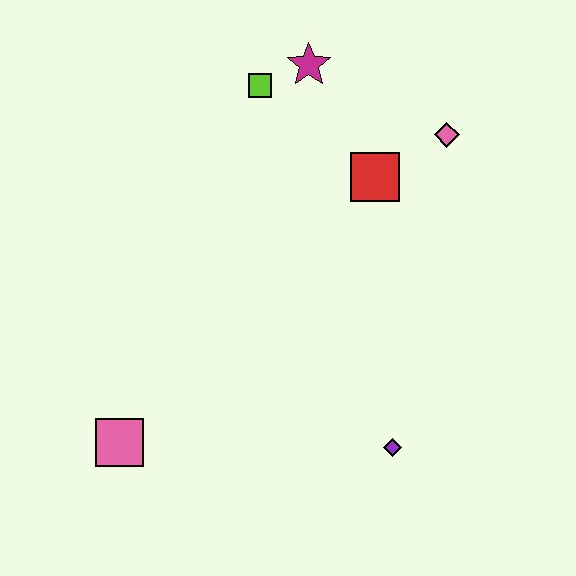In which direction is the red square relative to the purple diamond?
The red square is above the purple diamond.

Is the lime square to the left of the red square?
Yes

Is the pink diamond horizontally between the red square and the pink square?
No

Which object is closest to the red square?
The pink diamond is closest to the red square.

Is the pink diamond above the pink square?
Yes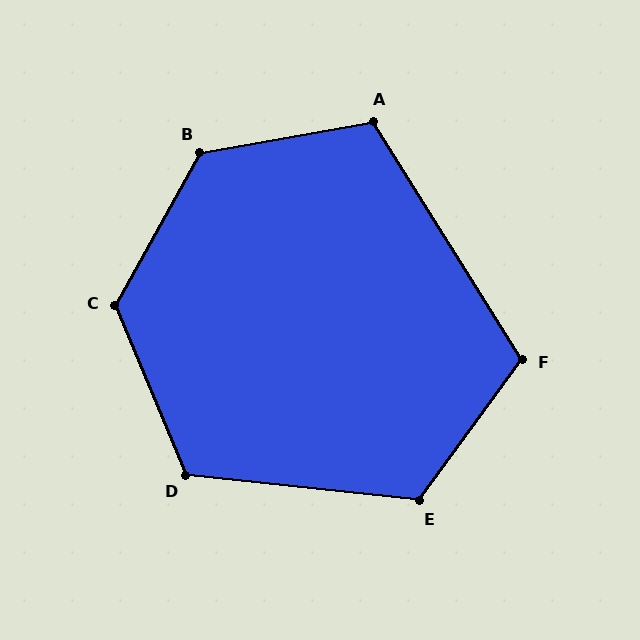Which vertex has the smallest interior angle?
A, at approximately 112 degrees.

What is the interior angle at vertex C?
Approximately 128 degrees (obtuse).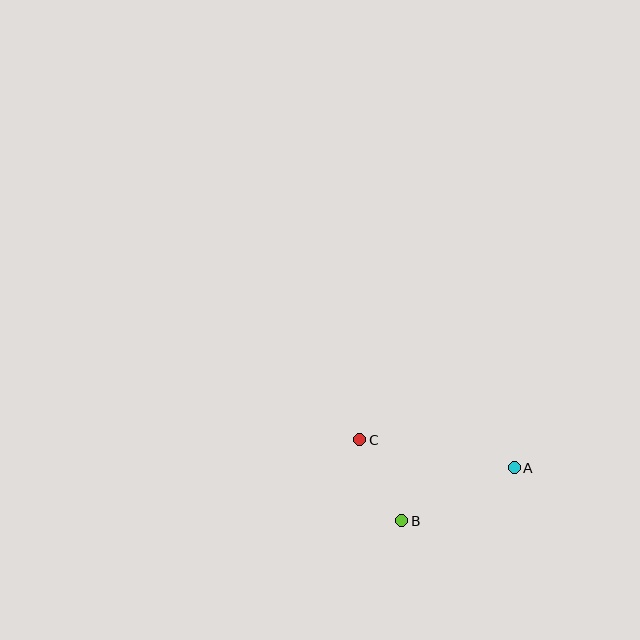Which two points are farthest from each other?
Points A and C are farthest from each other.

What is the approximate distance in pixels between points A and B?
The distance between A and B is approximately 124 pixels.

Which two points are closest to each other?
Points B and C are closest to each other.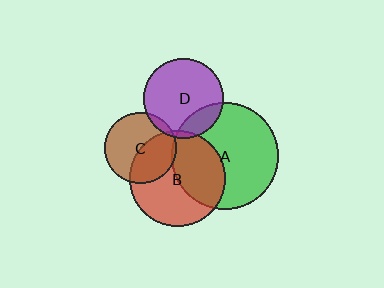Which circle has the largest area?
Circle A (green).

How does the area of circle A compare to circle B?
Approximately 1.2 times.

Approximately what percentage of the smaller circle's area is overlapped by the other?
Approximately 5%.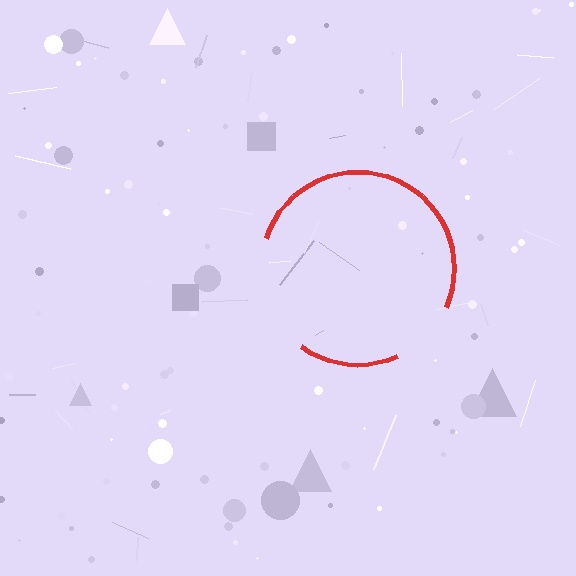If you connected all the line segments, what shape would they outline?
They would outline a circle.